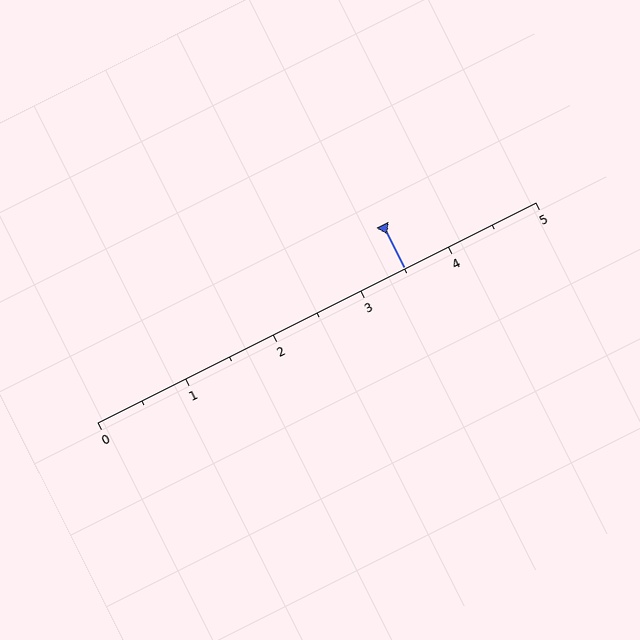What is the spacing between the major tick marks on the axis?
The major ticks are spaced 1 apart.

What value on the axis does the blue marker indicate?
The marker indicates approximately 3.5.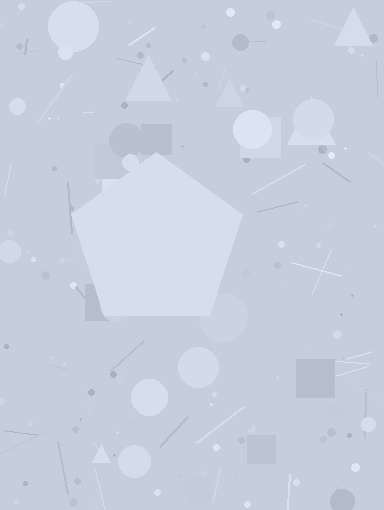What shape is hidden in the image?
A pentagon is hidden in the image.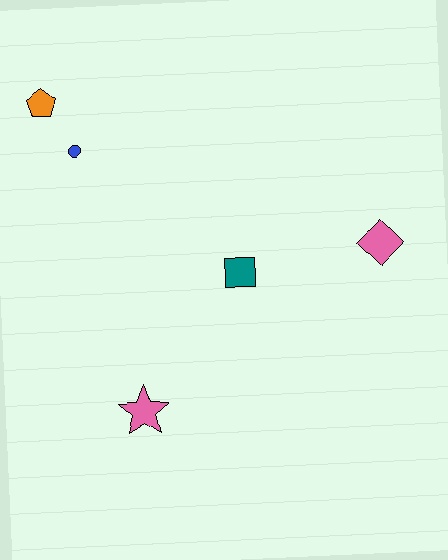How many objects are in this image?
There are 5 objects.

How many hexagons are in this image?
There are no hexagons.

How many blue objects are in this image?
There is 1 blue object.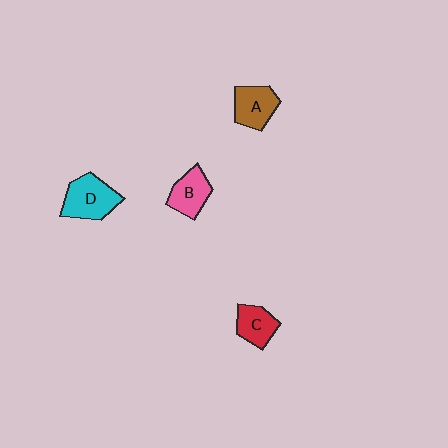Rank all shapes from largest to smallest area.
From largest to smallest: D (cyan), A (brown), B (pink), C (red).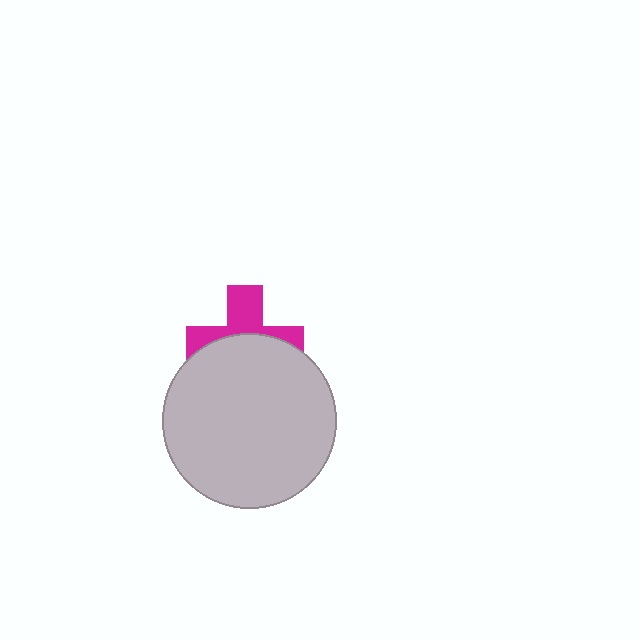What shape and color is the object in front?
The object in front is a light gray circle.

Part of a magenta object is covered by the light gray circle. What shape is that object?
It is a cross.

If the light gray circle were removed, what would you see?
You would see the complete magenta cross.